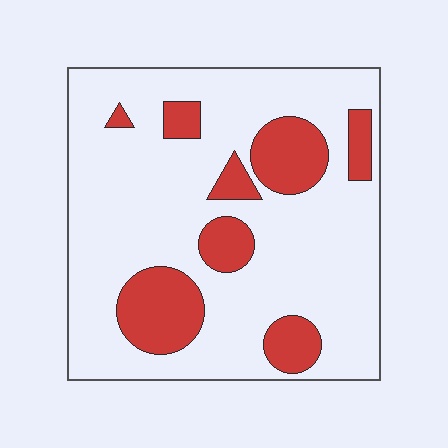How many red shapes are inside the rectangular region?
8.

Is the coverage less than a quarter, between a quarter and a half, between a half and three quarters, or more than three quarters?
Less than a quarter.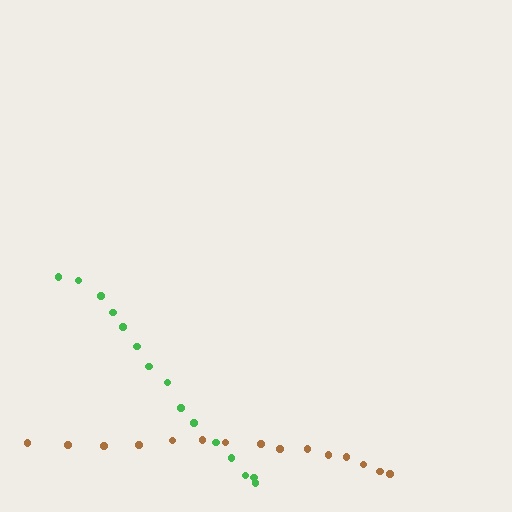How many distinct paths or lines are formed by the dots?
There are 2 distinct paths.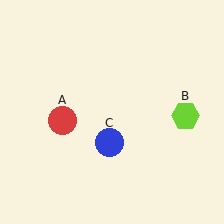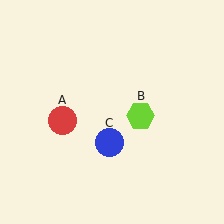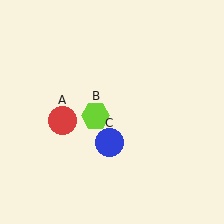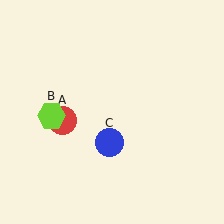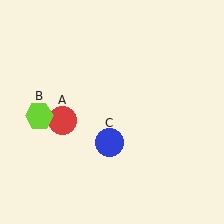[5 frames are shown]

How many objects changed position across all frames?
1 object changed position: lime hexagon (object B).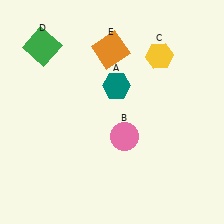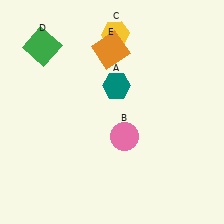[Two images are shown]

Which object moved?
The yellow hexagon (C) moved left.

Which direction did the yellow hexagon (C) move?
The yellow hexagon (C) moved left.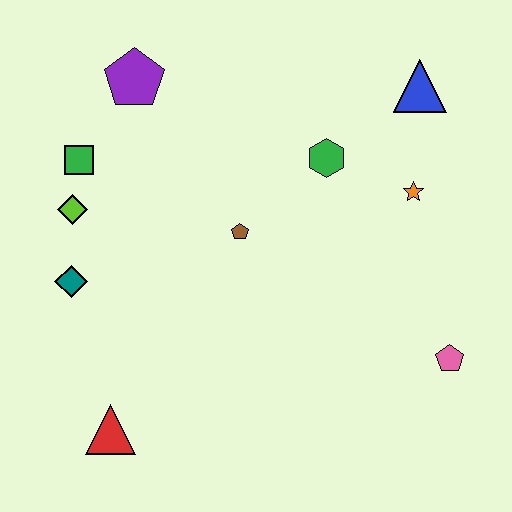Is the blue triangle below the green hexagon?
No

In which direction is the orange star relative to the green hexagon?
The orange star is to the right of the green hexagon.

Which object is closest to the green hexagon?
The orange star is closest to the green hexagon.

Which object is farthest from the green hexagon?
The red triangle is farthest from the green hexagon.